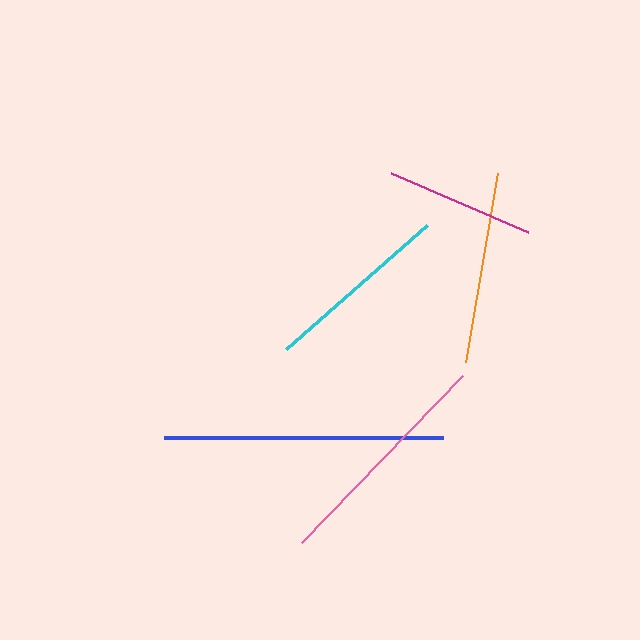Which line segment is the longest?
The blue line is the longest at approximately 279 pixels.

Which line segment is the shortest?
The magenta line is the shortest at approximately 150 pixels.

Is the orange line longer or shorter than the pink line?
The pink line is longer than the orange line.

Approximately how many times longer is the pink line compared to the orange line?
The pink line is approximately 1.2 times the length of the orange line.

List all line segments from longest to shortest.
From longest to shortest: blue, pink, orange, cyan, magenta.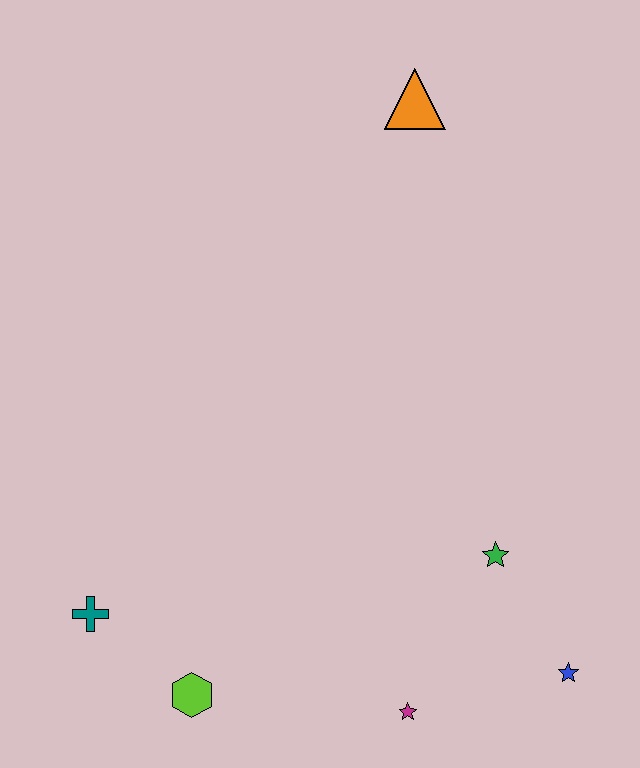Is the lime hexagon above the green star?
No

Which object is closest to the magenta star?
The blue star is closest to the magenta star.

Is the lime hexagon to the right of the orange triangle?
No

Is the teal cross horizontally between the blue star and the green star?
No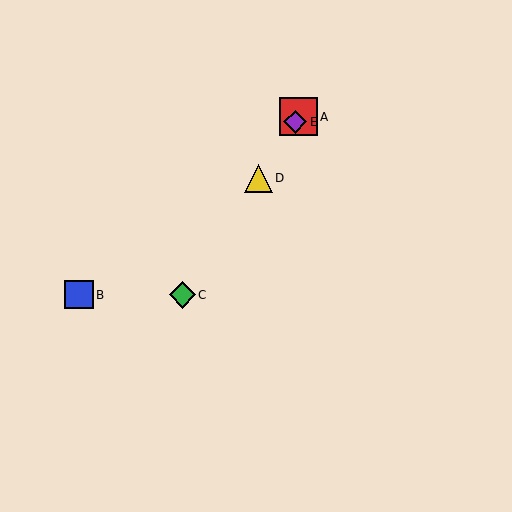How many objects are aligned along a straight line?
4 objects (A, C, D, E) are aligned along a straight line.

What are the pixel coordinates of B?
Object B is at (79, 295).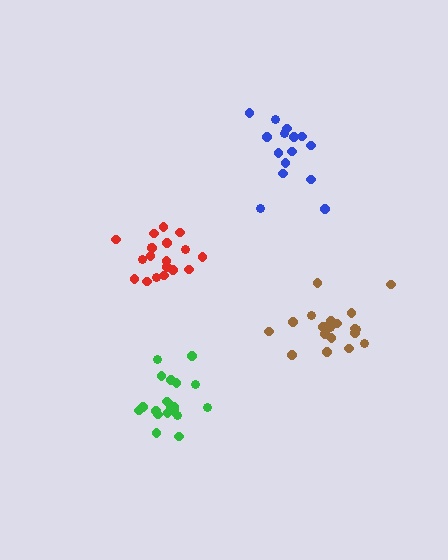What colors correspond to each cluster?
The clusters are colored: blue, red, green, brown.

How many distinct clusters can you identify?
There are 4 distinct clusters.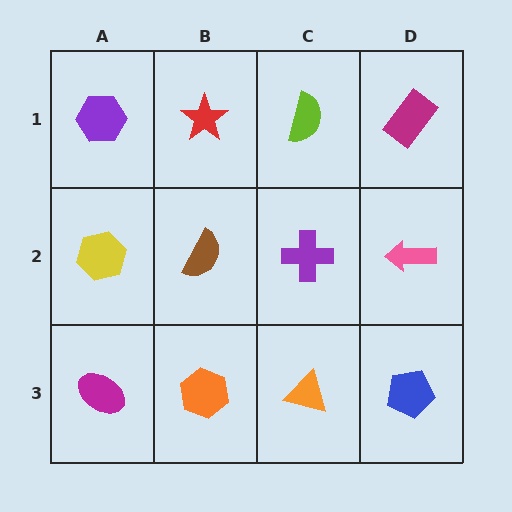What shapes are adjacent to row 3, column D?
A pink arrow (row 2, column D), an orange triangle (row 3, column C).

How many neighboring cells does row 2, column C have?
4.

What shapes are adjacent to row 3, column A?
A yellow hexagon (row 2, column A), an orange hexagon (row 3, column B).